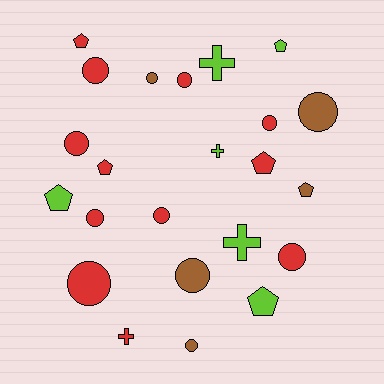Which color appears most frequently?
Red, with 12 objects.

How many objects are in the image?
There are 23 objects.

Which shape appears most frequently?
Circle, with 12 objects.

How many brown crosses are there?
There are no brown crosses.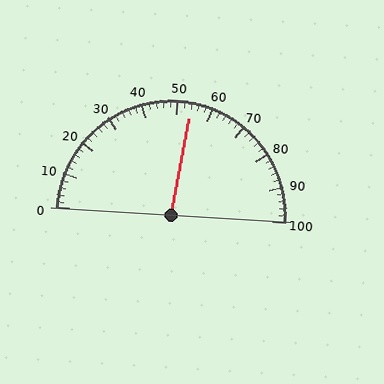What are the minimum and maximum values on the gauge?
The gauge ranges from 0 to 100.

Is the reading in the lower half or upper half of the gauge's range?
The reading is in the upper half of the range (0 to 100).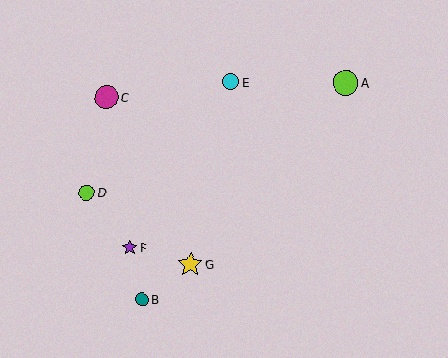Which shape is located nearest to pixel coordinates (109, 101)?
The magenta circle (labeled C) at (106, 97) is nearest to that location.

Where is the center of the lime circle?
The center of the lime circle is at (346, 83).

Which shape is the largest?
The yellow star (labeled G) is the largest.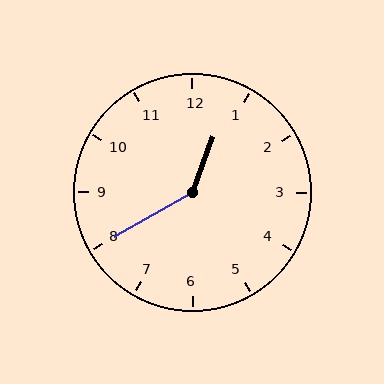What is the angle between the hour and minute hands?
Approximately 140 degrees.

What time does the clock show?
12:40.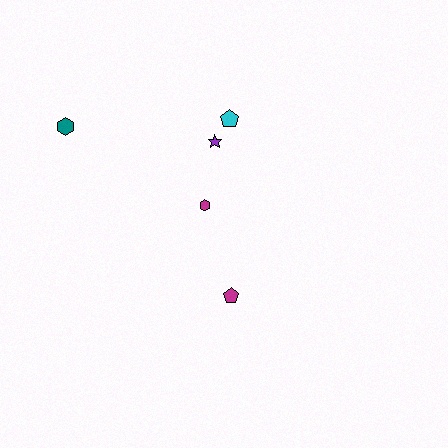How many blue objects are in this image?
There are no blue objects.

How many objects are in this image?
There are 5 objects.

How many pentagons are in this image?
There are 2 pentagons.